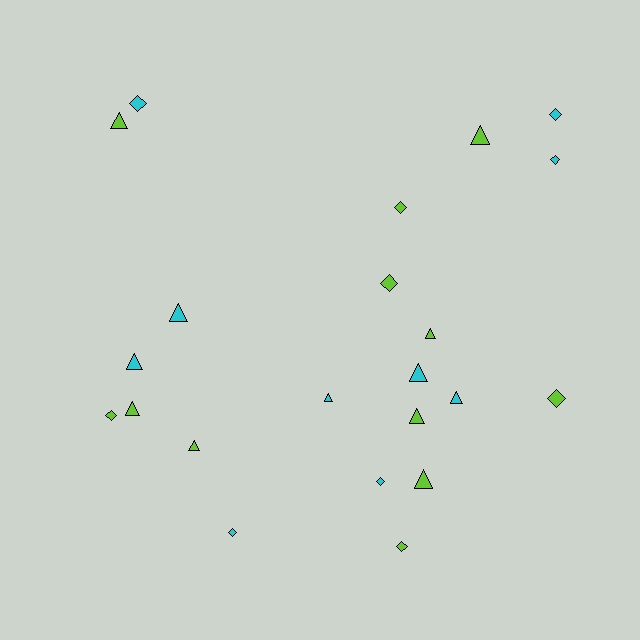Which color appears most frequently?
Lime, with 12 objects.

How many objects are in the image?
There are 22 objects.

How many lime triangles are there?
There are 7 lime triangles.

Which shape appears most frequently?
Triangle, with 12 objects.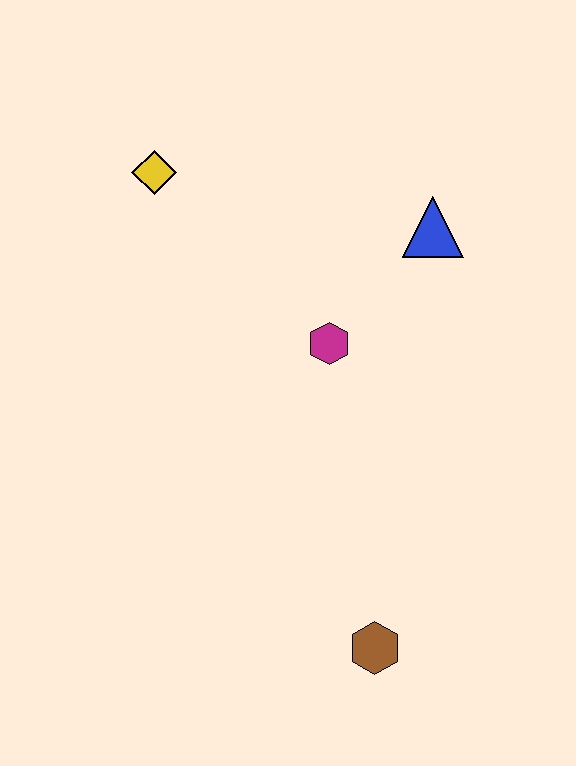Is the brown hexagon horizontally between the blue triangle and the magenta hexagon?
Yes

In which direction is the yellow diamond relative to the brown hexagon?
The yellow diamond is above the brown hexagon.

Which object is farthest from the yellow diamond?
The brown hexagon is farthest from the yellow diamond.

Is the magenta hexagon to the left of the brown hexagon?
Yes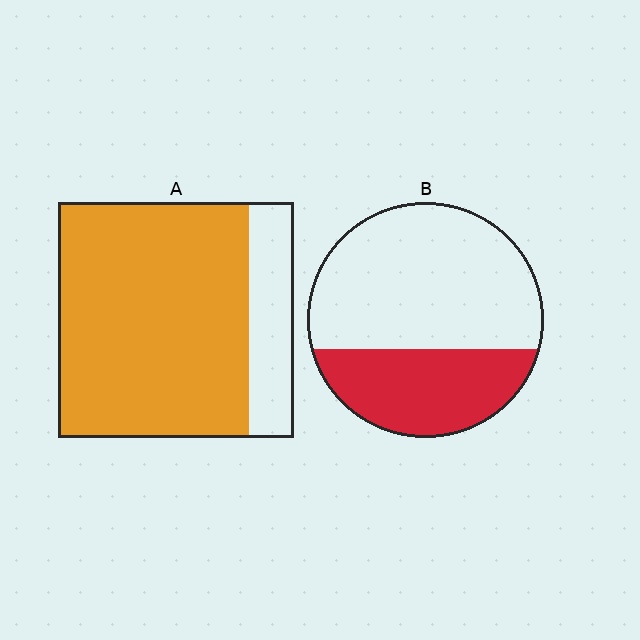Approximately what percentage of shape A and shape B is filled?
A is approximately 80% and B is approximately 35%.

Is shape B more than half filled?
No.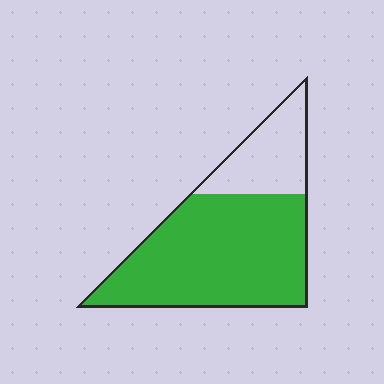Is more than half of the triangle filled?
Yes.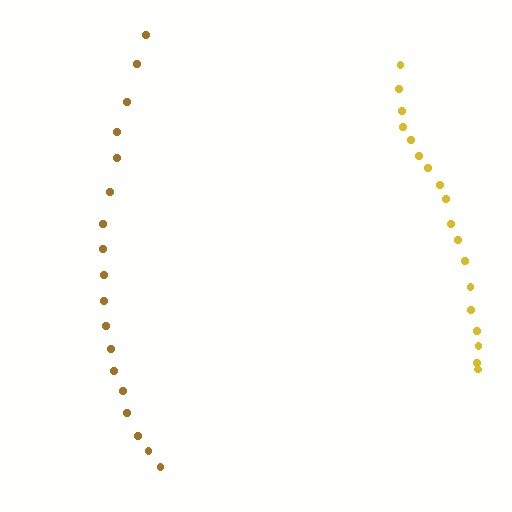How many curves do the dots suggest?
There are 2 distinct paths.